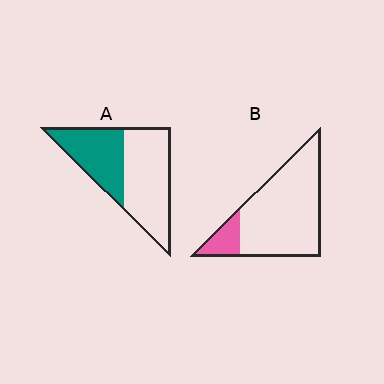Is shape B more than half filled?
No.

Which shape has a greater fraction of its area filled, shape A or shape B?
Shape A.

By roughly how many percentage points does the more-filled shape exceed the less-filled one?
By roughly 25 percentage points (A over B).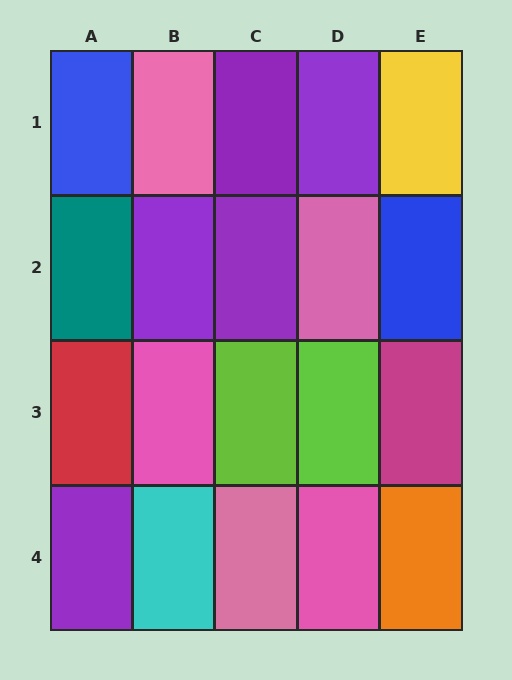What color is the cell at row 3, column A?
Red.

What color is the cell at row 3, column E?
Magenta.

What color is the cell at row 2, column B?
Purple.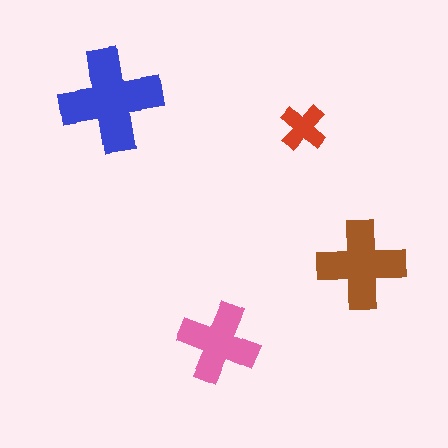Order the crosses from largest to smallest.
the blue one, the brown one, the pink one, the red one.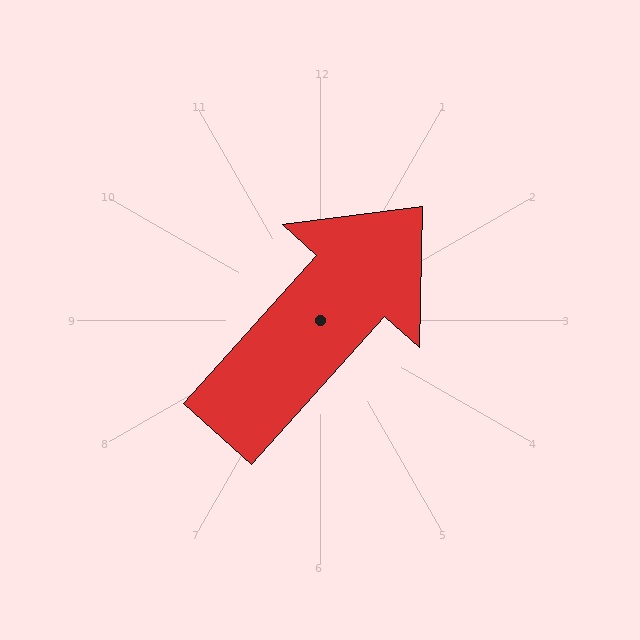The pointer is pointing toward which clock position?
Roughly 1 o'clock.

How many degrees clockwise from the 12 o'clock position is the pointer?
Approximately 42 degrees.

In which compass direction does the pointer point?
Northeast.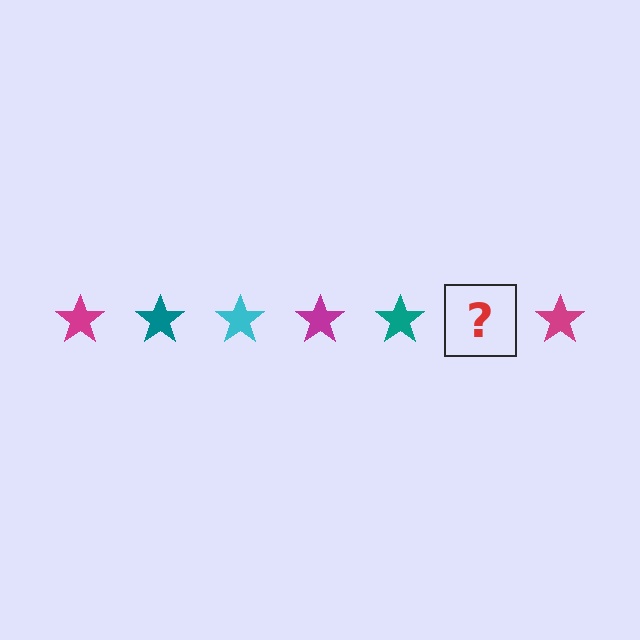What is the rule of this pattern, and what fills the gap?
The rule is that the pattern cycles through magenta, teal, cyan stars. The gap should be filled with a cyan star.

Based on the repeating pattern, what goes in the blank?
The blank should be a cyan star.